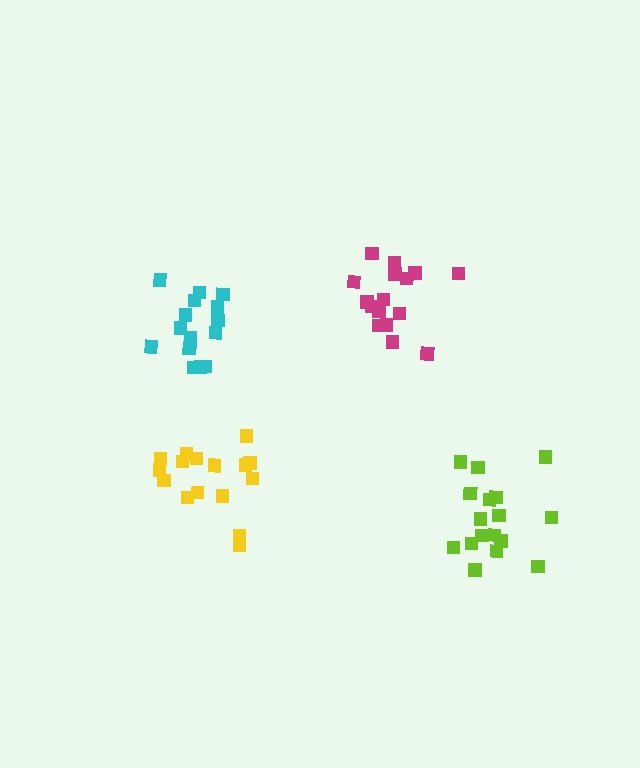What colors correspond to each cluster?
The clusters are colored: yellow, magenta, cyan, lime.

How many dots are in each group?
Group 1: 16 dots, Group 2: 16 dots, Group 3: 15 dots, Group 4: 17 dots (64 total).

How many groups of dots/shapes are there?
There are 4 groups.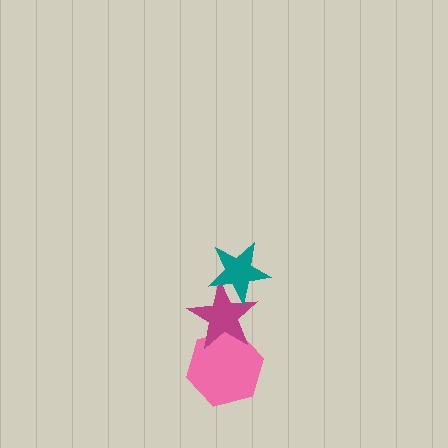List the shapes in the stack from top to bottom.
From top to bottom: the teal star, the magenta star, the pink hexagon.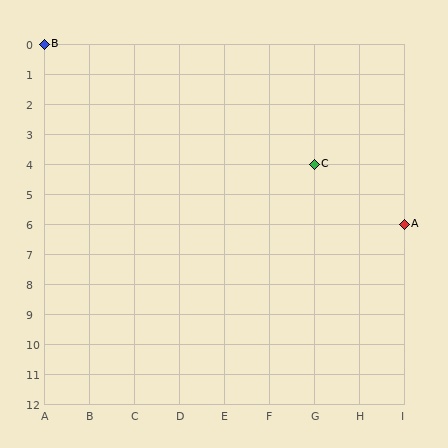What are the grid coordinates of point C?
Point C is at grid coordinates (G, 4).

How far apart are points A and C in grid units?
Points A and C are 2 columns and 2 rows apart (about 2.8 grid units diagonally).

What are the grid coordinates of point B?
Point B is at grid coordinates (A, 0).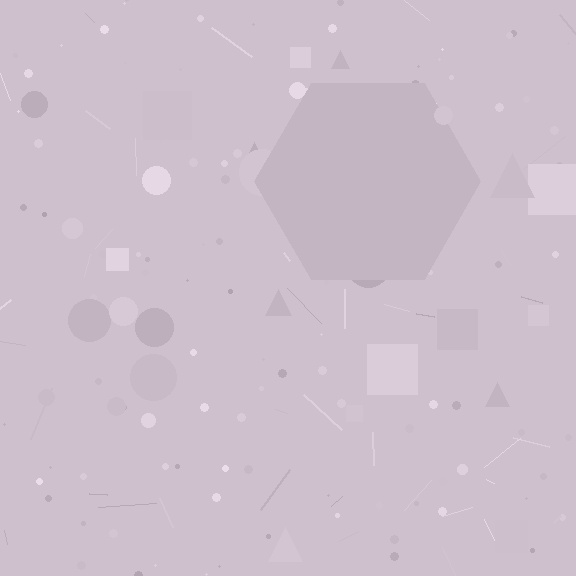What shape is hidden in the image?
A hexagon is hidden in the image.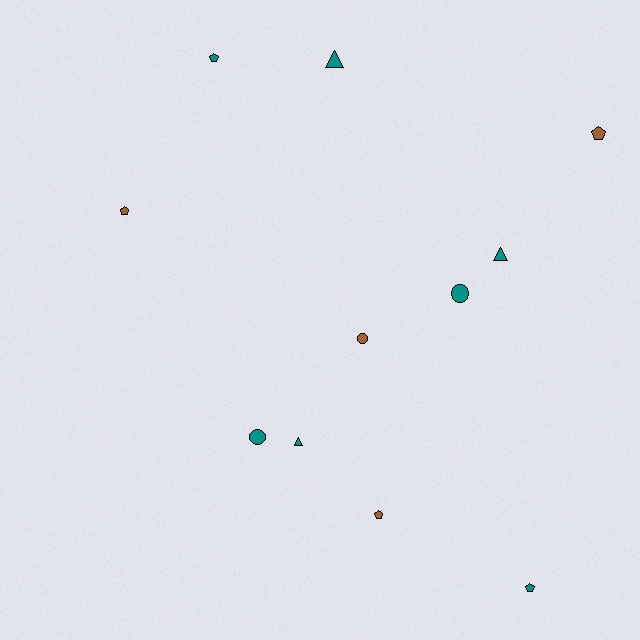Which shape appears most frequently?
Pentagon, with 5 objects.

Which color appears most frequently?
Teal, with 7 objects.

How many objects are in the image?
There are 11 objects.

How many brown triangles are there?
There are no brown triangles.